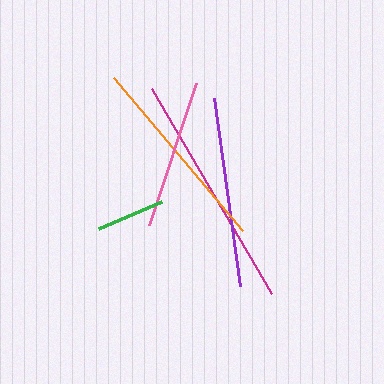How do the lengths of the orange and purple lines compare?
The orange and purple lines are approximately the same length.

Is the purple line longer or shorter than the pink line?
The purple line is longer than the pink line.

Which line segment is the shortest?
The green line is the shortest at approximately 68 pixels.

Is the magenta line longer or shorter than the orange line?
The magenta line is longer than the orange line.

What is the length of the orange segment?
The orange segment is approximately 200 pixels long.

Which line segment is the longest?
The magenta line is the longest at approximately 237 pixels.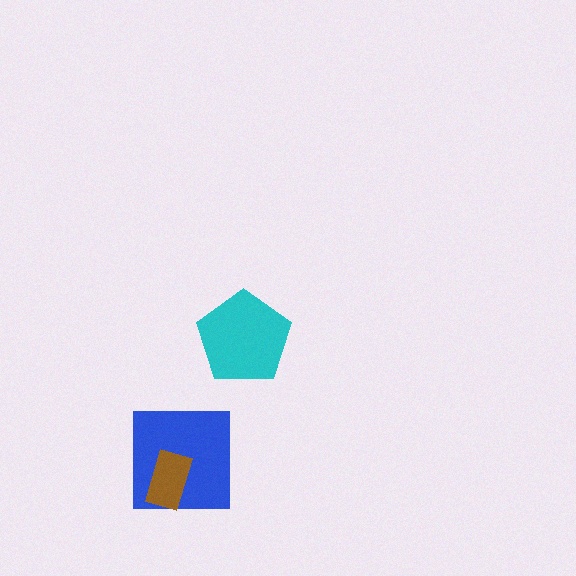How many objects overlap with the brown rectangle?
1 object overlaps with the brown rectangle.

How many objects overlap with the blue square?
1 object overlaps with the blue square.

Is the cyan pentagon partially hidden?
No, no other shape covers it.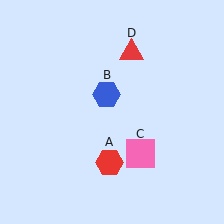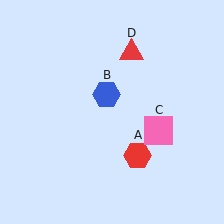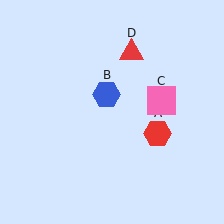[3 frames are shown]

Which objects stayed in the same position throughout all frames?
Blue hexagon (object B) and red triangle (object D) remained stationary.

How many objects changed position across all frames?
2 objects changed position: red hexagon (object A), pink square (object C).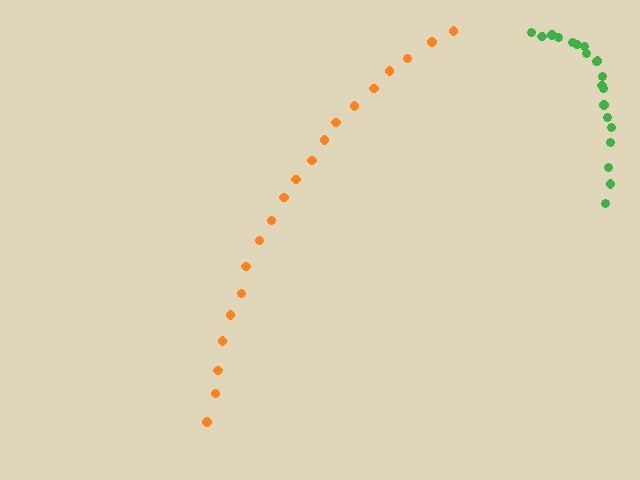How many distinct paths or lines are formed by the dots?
There are 2 distinct paths.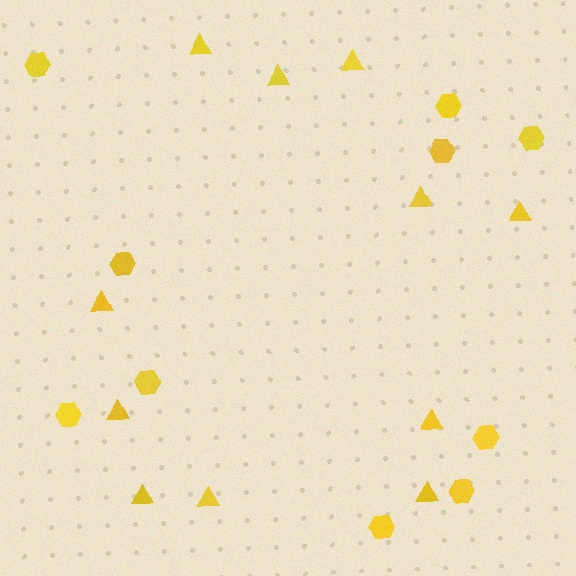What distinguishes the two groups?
There are 2 groups: one group of triangles (11) and one group of hexagons (10).